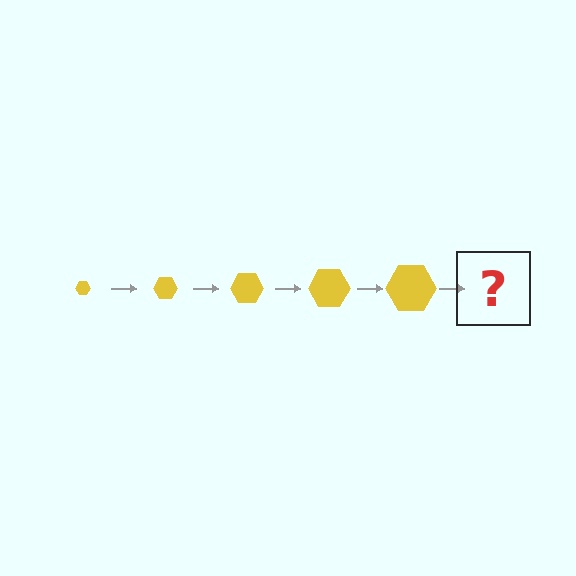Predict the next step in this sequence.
The next step is a yellow hexagon, larger than the previous one.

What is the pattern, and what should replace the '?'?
The pattern is that the hexagon gets progressively larger each step. The '?' should be a yellow hexagon, larger than the previous one.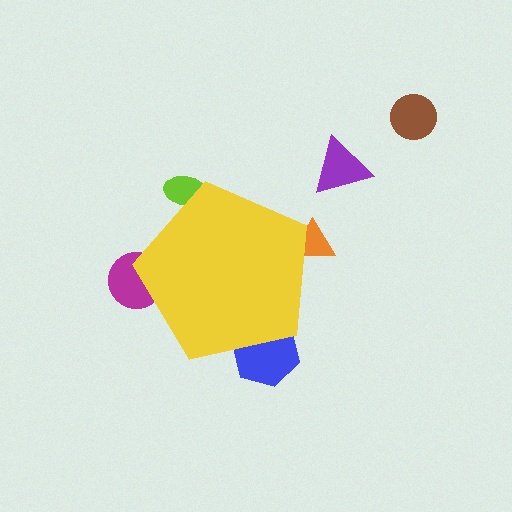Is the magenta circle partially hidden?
Yes, the magenta circle is partially hidden behind the yellow pentagon.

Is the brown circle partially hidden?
No, the brown circle is fully visible.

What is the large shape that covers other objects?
A yellow pentagon.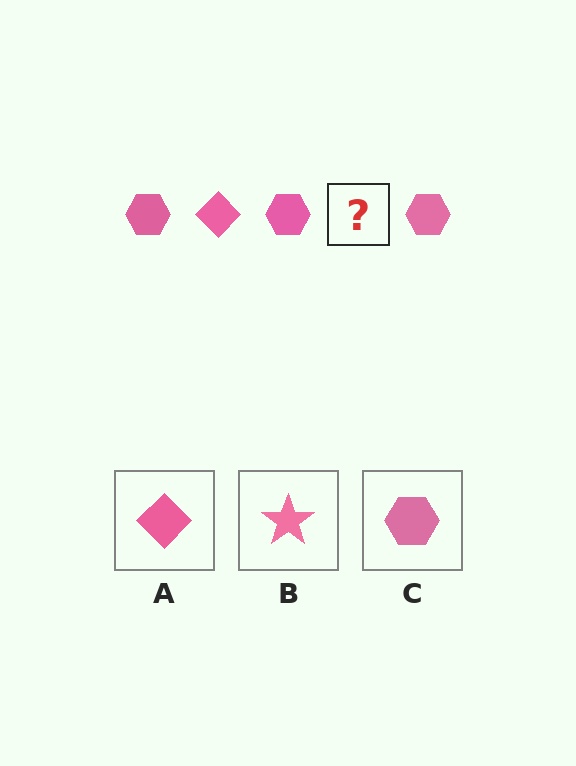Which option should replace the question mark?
Option A.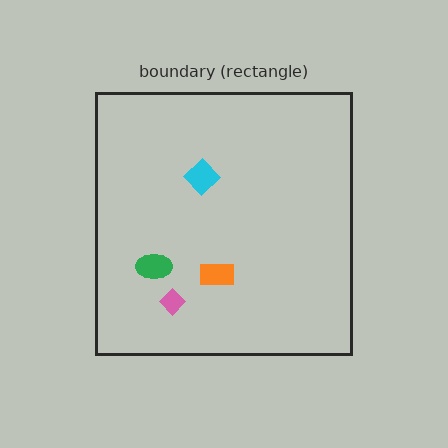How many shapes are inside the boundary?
4 inside, 0 outside.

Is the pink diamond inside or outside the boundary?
Inside.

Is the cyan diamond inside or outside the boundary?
Inside.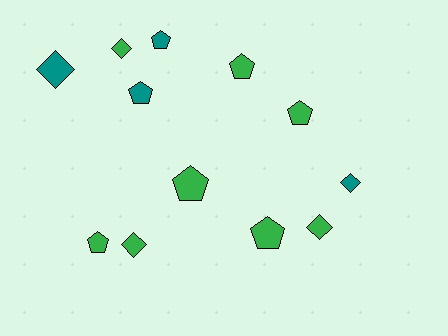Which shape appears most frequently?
Pentagon, with 7 objects.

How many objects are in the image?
There are 12 objects.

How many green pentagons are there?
There are 5 green pentagons.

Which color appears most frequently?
Green, with 8 objects.